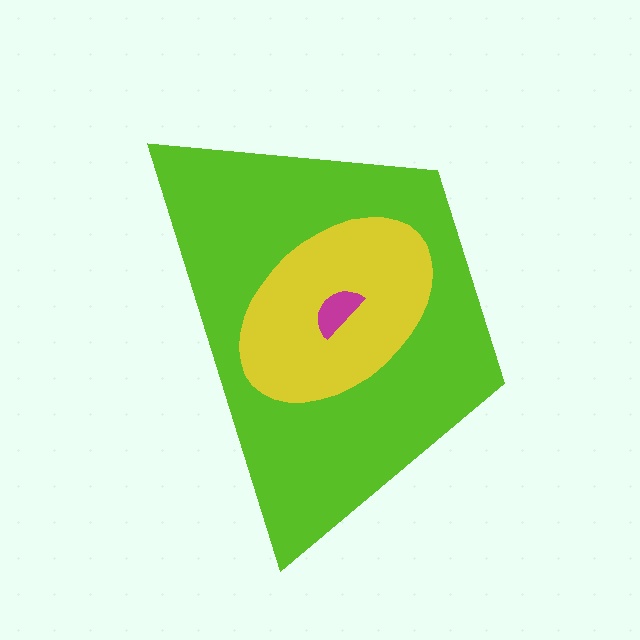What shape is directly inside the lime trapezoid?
The yellow ellipse.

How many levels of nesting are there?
3.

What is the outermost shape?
The lime trapezoid.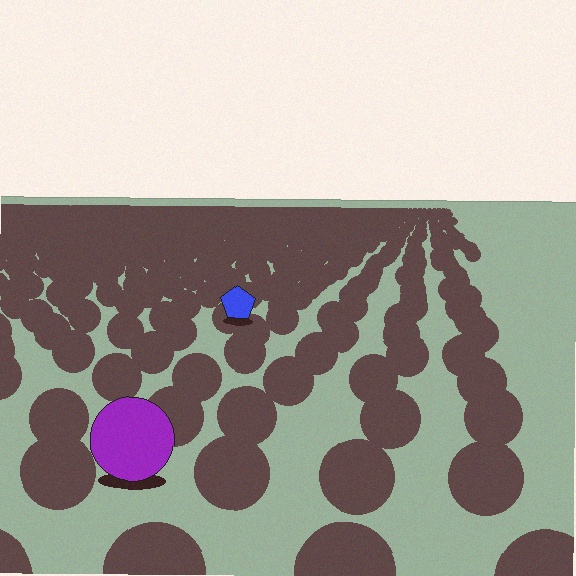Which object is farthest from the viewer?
The blue pentagon is farthest from the viewer. It appears smaller and the ground texture around it is denser.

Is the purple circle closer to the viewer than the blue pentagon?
Yes. The purple circle is closer — you can tell from the texture gradient: the ground texture is coarser near it.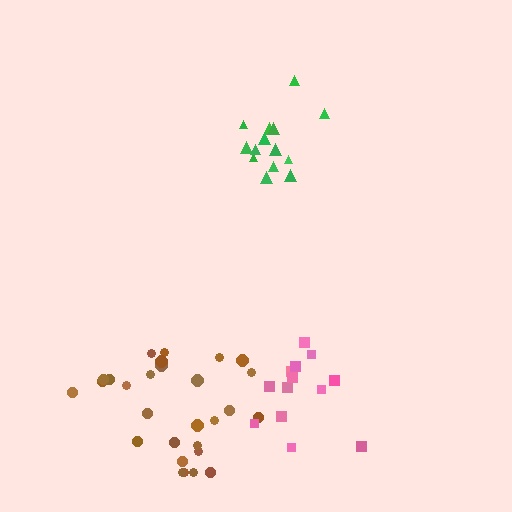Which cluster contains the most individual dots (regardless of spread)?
Brown (28).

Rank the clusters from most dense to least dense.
green, pink, brown.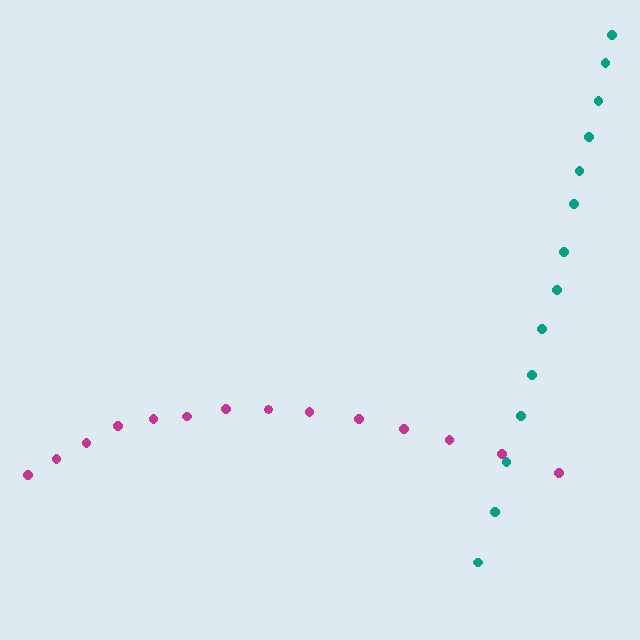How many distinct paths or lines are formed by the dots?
There are 2 distinct paths.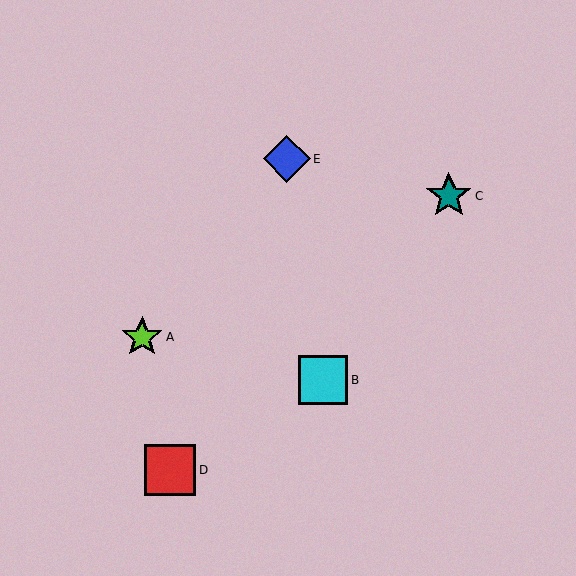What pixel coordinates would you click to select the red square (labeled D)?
Click at (170, 470) to select the red square D.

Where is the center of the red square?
The center of the red square is at (170, 470).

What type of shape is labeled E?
Shape E is a blue diamond.